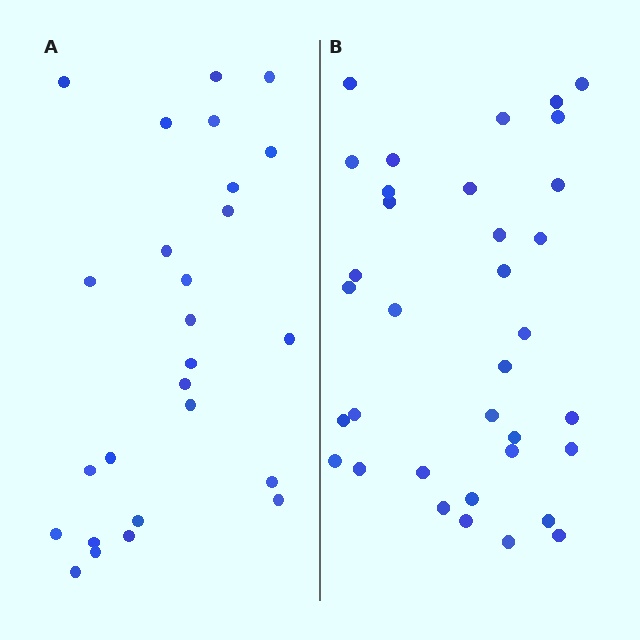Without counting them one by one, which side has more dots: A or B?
Region B (the right region) has more dots.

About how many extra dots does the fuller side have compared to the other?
Region B has roughly 8 or so more dots than region A.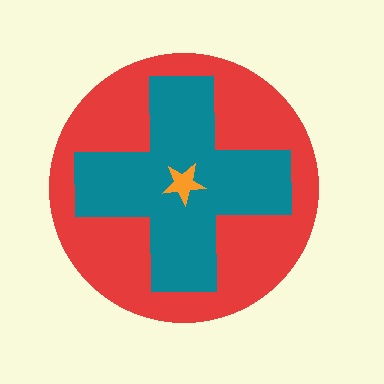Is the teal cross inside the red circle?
Yes.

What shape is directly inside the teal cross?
The orange star.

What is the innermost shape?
The orange star.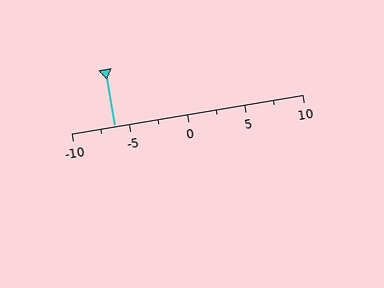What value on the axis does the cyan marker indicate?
The marker indicates approximately -6.2.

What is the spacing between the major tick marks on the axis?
The major ticks are spaced 5 apart.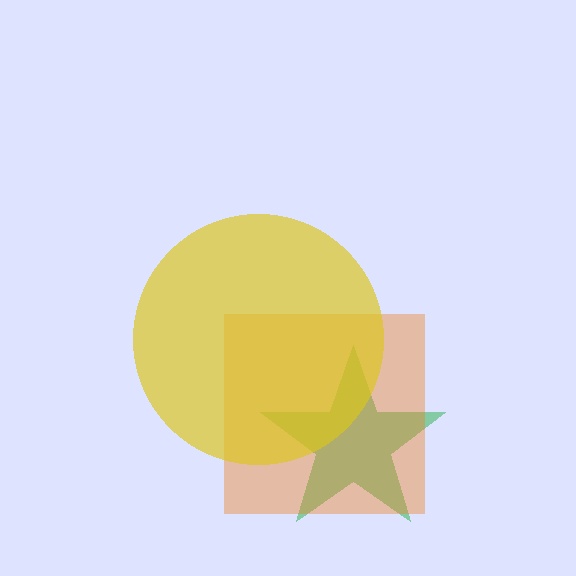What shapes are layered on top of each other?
The layered shapes are: a green star, an orange square, a yellow circle.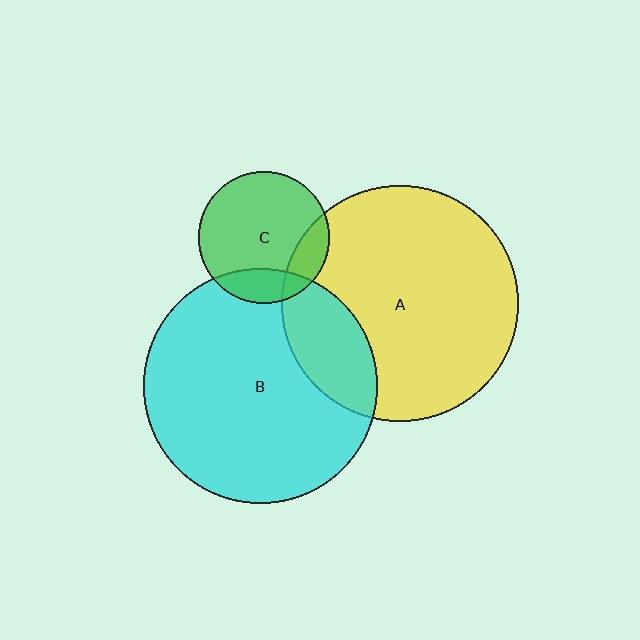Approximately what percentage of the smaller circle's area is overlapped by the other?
Approximately 20%.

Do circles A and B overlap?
Yes.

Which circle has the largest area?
Circle A (yellow).